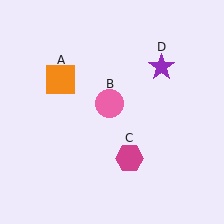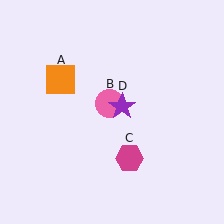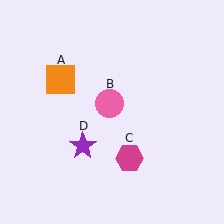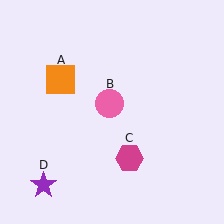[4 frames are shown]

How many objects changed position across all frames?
1 object changed position: purple star (object D).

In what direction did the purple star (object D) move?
The purple star (object D) moved down and to the left.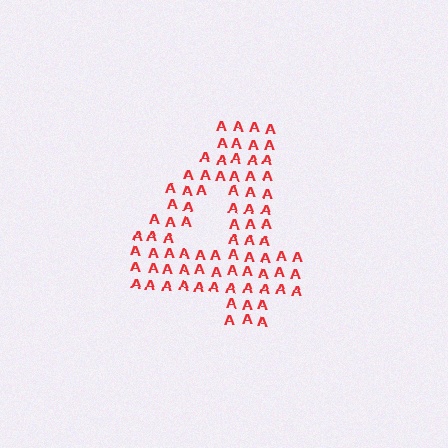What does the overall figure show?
The overall figure shows the digit 4.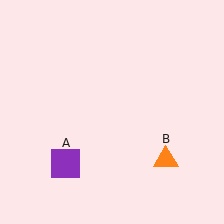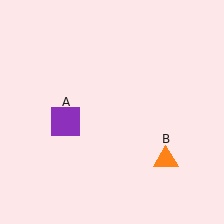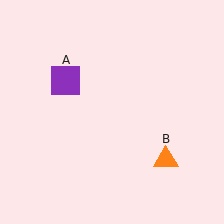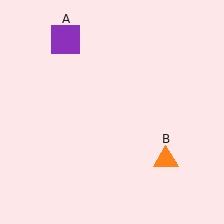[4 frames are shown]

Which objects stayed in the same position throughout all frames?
Orange triangle (object B) remained stationary.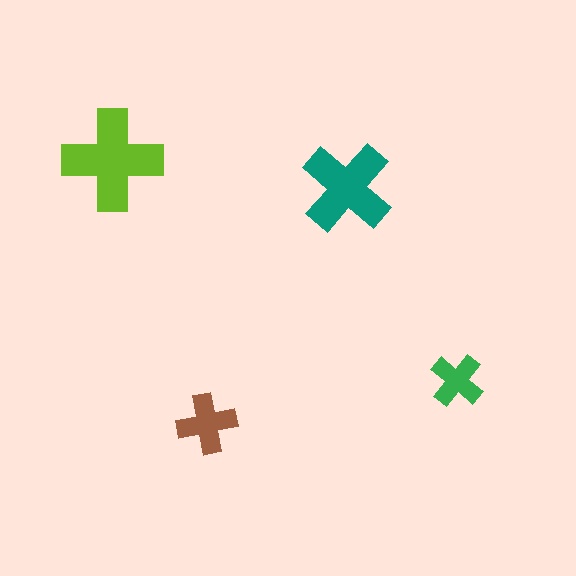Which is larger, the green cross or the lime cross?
The lime one.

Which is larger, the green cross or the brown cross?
The brown one.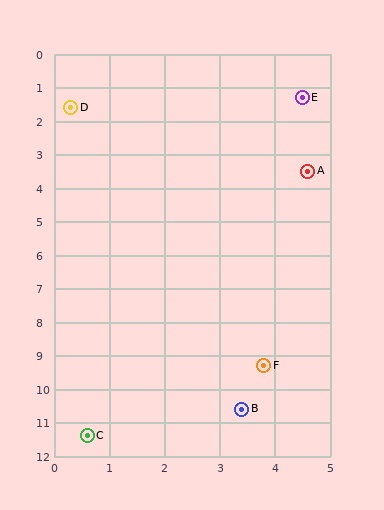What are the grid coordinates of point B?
Point B is at approximately (3.4, 10.6).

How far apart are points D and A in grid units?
Points D and A are about 4.7 grid units apart.